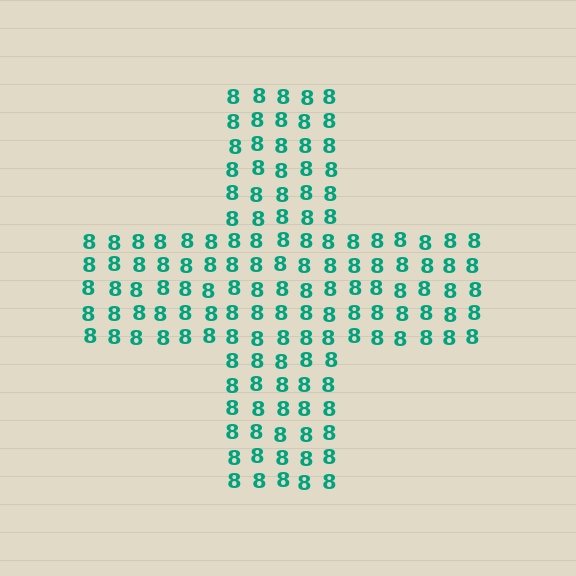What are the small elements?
The small elements are digit 8's.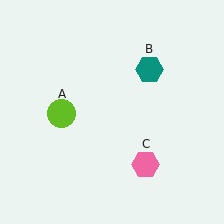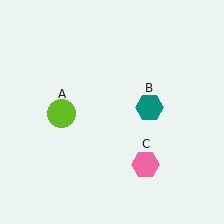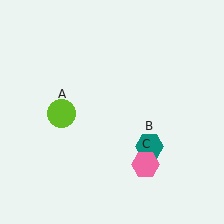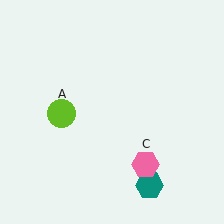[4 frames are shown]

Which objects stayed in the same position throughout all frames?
Lime circle (object A) and pink hexagon (object C) remained stationary.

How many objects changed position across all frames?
1 object changed position: teal hexagon (object B).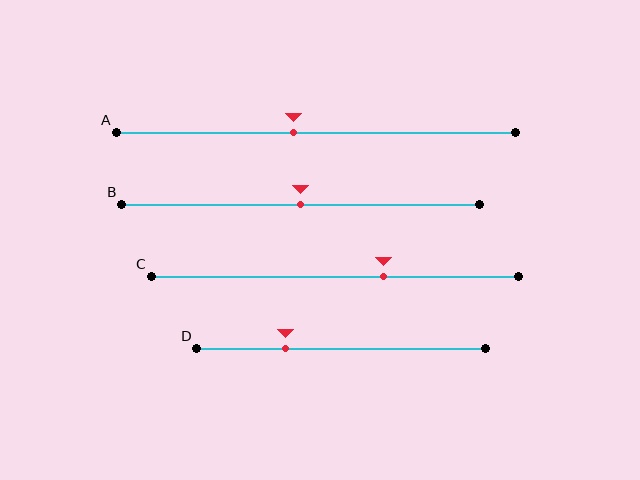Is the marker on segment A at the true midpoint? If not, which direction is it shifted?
No, the marker on segment A is shifted to the left by about 5% of the segment length.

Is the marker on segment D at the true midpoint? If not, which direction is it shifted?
No, the marker on segment D is shifted to the left by about 19% of the segment length.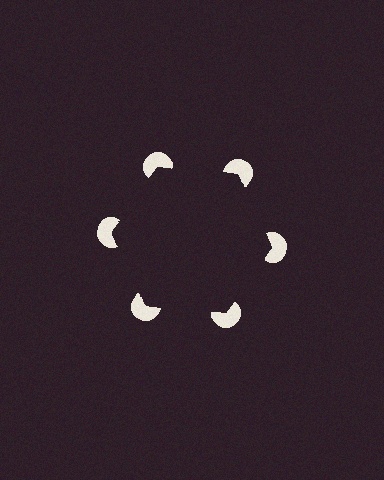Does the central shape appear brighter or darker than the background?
It typically appears slightly darker than the background, even though no actual brightness change is drawn.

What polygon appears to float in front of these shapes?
An illusory hexagon — its edges are inferred from the aligned wedge cuts in the pac-man discs, not physically drawn.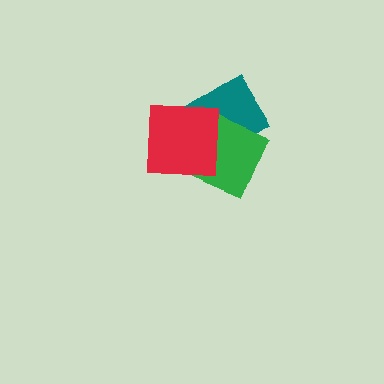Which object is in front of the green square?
The red square is in front of the green square.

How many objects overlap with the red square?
2 objects overlap with the red square.